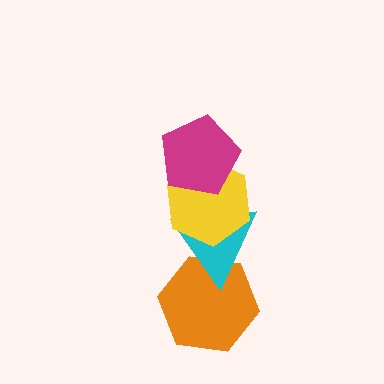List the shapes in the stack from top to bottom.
From top to bottom: the magenta pentagon, the yellow hexagon, the cyan triangle, the orange hexagon.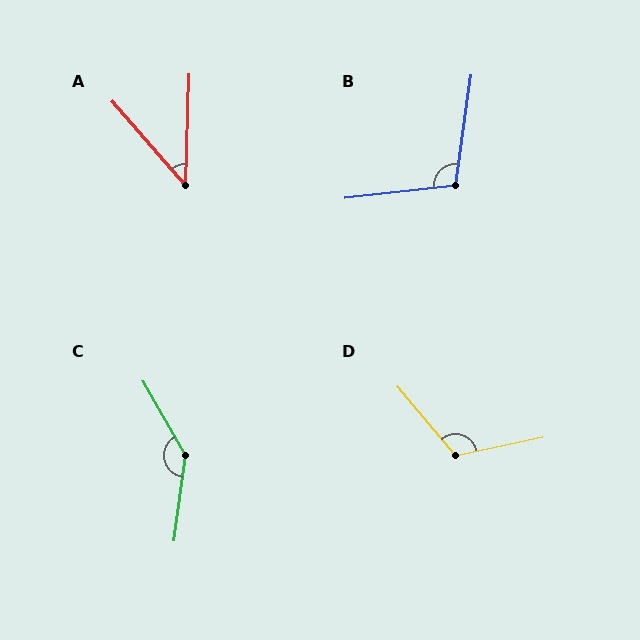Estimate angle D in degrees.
Approximately 118 degrees.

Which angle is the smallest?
A, at approximately 43 degrees.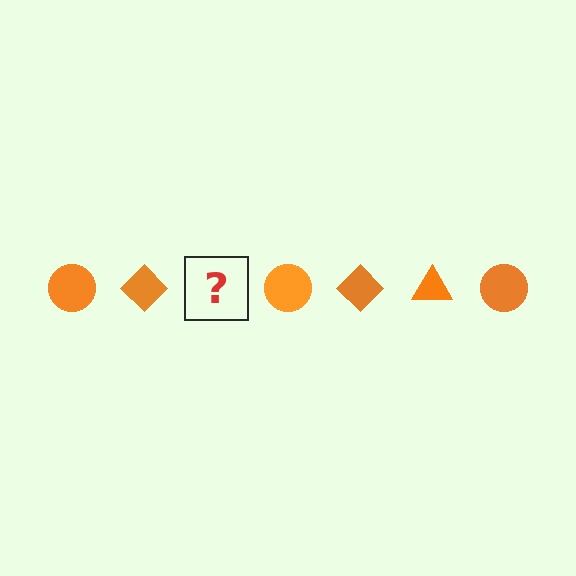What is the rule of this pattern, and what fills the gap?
The rule is that the pattern cycles through circle, diamond, triangle shapes in orange. The gap should be filled with an orange triangle.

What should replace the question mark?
The question mark should be replaced with an orange triangle.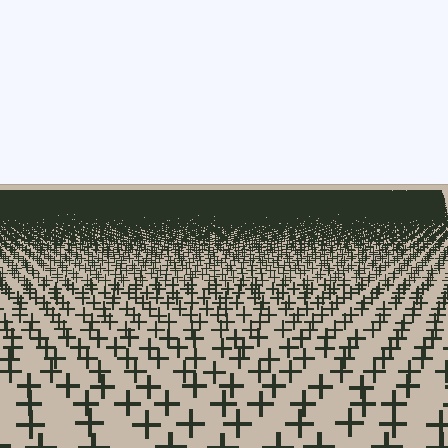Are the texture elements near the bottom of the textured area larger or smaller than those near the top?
Larger. Near the bottom, elements are closer to the viewer and appear at a bigger on-screen size.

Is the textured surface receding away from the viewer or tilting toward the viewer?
The surface is receding away from the viewer. Texture elements get smaller and denser toward the top.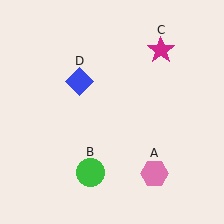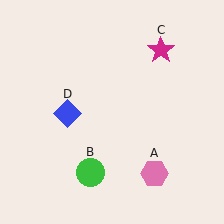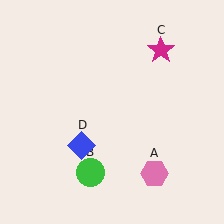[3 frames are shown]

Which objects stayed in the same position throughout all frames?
Pink hexagon (object A) and green circle (object B) and magenta star (object C) remained stationary.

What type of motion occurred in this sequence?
The blue diamond (object D) rotated counterclockwise around the center of the scene.